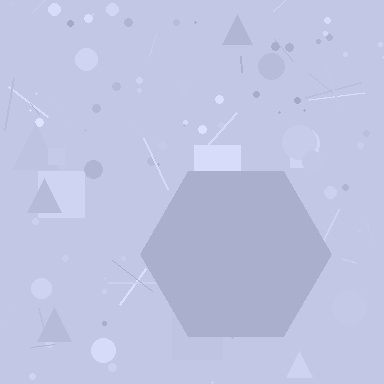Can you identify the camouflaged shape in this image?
The camouflaged shape is a hexagon.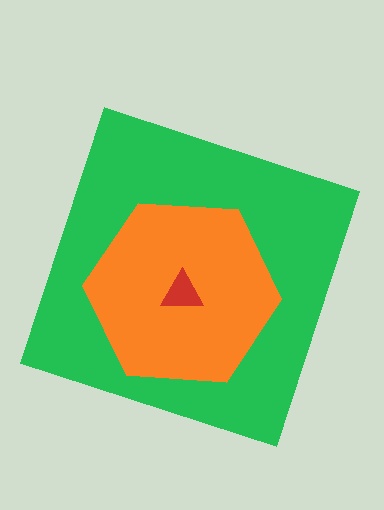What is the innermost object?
The red triangle.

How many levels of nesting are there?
3.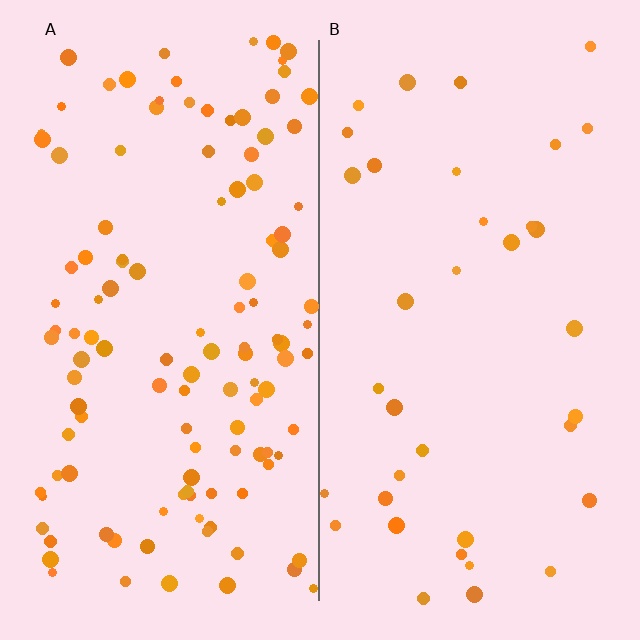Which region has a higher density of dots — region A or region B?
A (the left).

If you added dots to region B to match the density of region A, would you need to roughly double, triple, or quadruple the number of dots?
Approximately triple.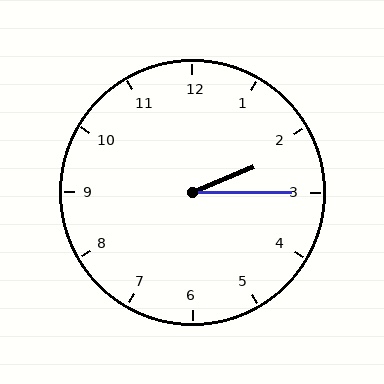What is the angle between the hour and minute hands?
Approximately 22 degrees.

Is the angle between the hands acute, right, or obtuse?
It is acute.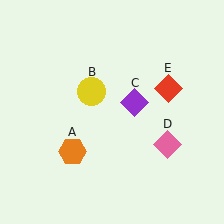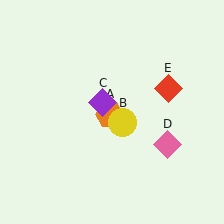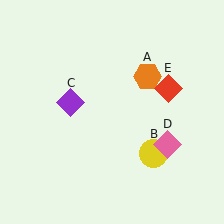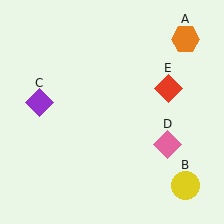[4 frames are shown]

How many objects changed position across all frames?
3 objects changed position: orange hexagon (object A), yellow circle (object B), purple diamond (object C).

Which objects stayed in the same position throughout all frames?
Pink diamond (object D) and red diamond (object E) remained stationary.